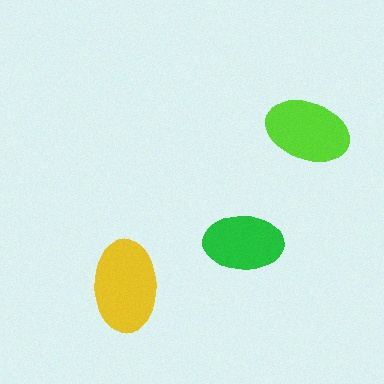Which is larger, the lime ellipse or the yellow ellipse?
The yellow one.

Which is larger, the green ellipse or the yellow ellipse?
The yellow one.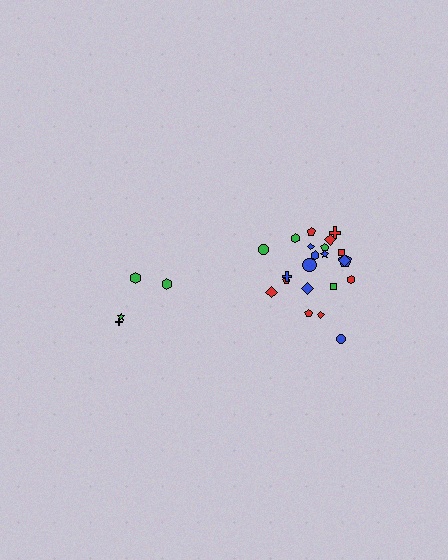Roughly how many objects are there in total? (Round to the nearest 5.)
Roughly 25 objects in total.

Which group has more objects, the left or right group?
The right group.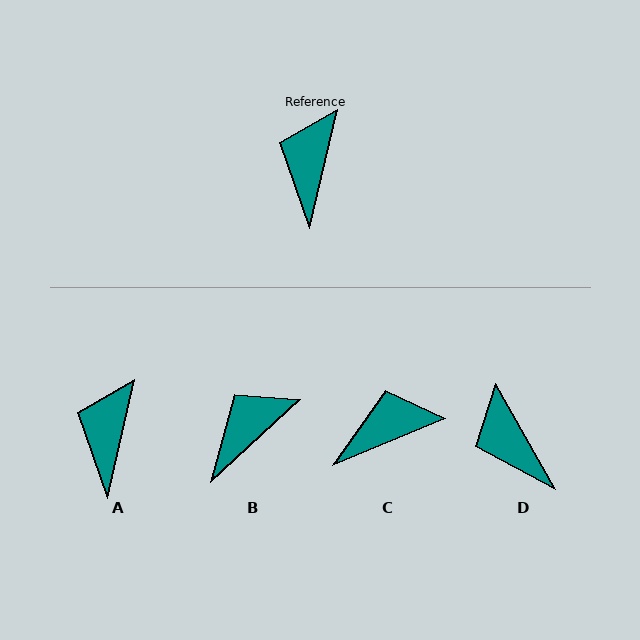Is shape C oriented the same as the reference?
No, it is off by about 54 degrees.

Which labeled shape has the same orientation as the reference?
A.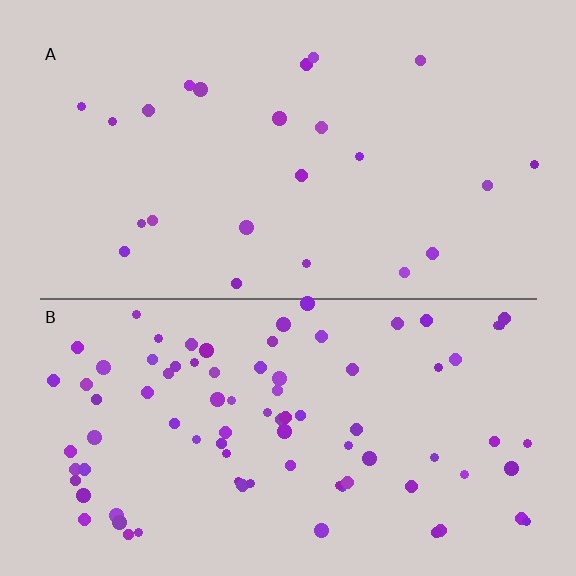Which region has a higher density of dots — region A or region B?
B (the bottom).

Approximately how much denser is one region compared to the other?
Approximately 3.7× — region B over region A.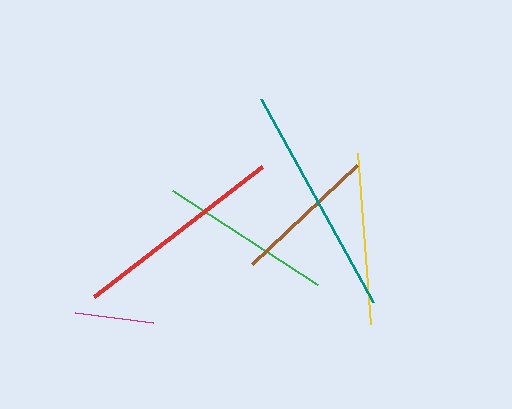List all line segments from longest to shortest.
From longest to shortest: teal, red, green, yellow, brown, magenta.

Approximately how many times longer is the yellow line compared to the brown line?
The yellow line is approximately 1.2 times the length of the brown line.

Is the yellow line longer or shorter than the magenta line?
The yellow line is longer than the magenta line.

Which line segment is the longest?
The teal line is the longest at approximately 231 pixels.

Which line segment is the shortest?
The magenta line is the shortest at approximately 79 pixels.